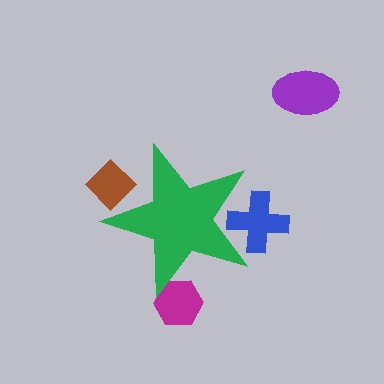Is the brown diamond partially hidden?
Yes, the brown diamond is partially hidden behind the green star.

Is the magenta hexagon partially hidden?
Yes, the magenta hexagon is partially hidden behind the green star.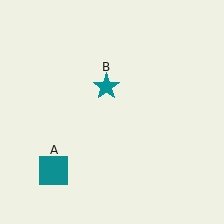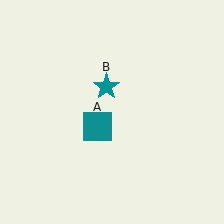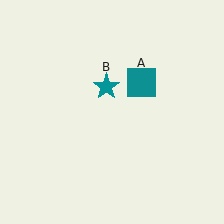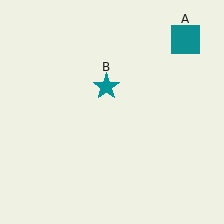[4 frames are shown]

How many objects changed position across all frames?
1 object changed position: teal square (object A).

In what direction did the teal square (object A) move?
The teal square (object A) moved up and to the right.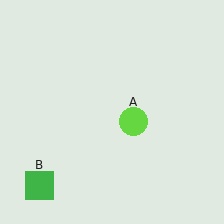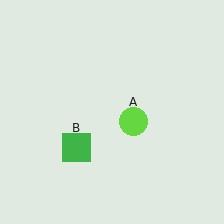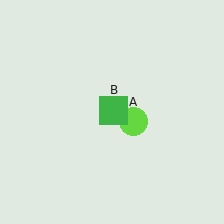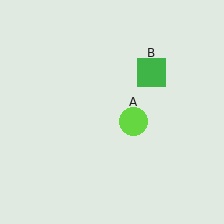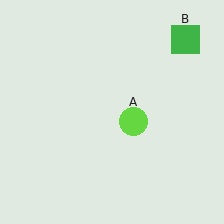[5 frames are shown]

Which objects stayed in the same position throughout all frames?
Lime circle (object A) remained stationary.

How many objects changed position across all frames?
1 object changed position: green square (object B).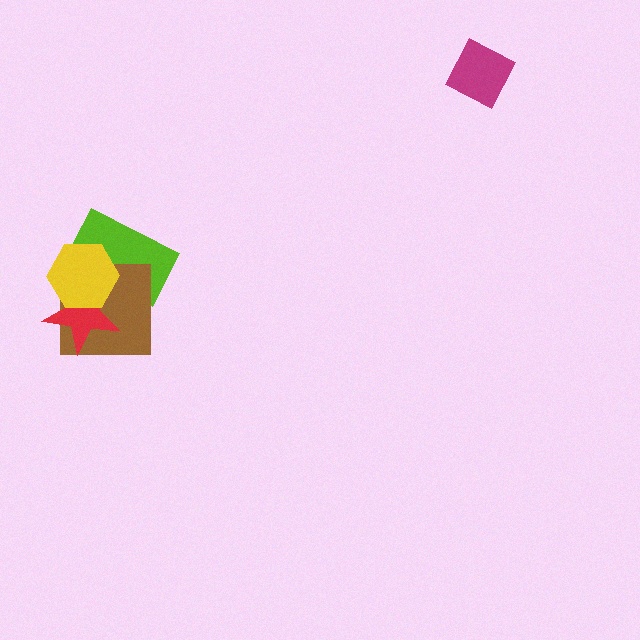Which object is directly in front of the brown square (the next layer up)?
The red star is directly in front of the brown square.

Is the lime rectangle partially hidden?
Yes, it is partially covered by another shape.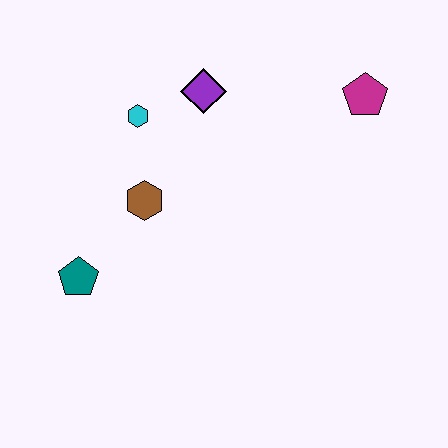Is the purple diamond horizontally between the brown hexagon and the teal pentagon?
No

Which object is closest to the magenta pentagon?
The purple diamond is closest to the magenta pentagon.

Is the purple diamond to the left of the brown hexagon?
No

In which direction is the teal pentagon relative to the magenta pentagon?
The teal pentagon is to the left of the magenta pentagon.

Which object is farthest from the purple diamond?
The teal pentagon is farthest from the purple diamond.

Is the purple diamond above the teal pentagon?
Yes